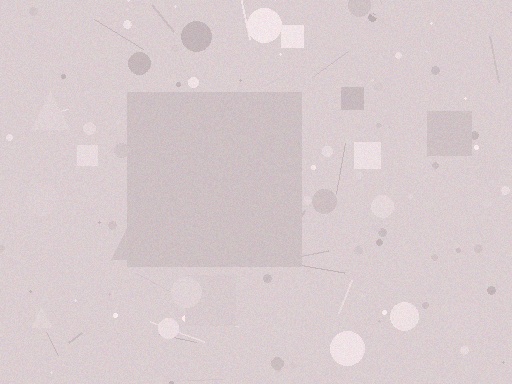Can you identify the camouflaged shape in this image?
The camouflaged shape is a square.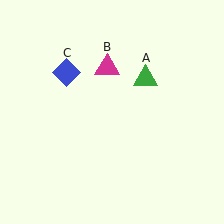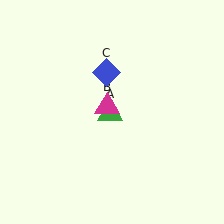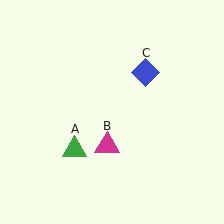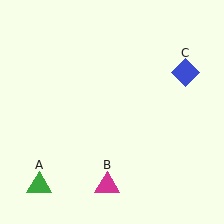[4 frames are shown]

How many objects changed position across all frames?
3 objects changed position: green triangle (object A), magenta triangle (object B), blue diamond (object C).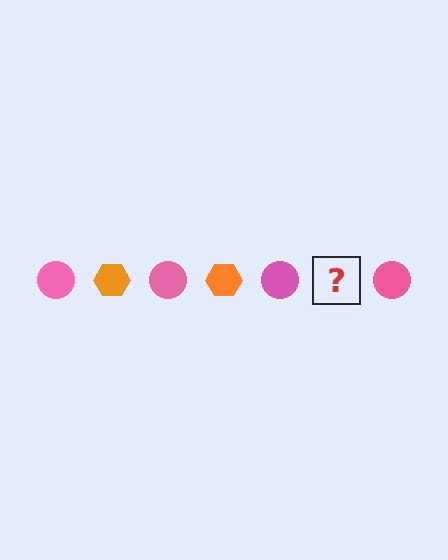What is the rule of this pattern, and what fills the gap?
The rule is that the pattern alternates between pink circle and orange hexagon. The gap should be filled with an orange hexagon.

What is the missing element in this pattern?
The missing element is an orange hexagon.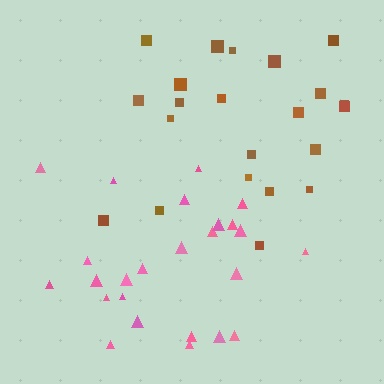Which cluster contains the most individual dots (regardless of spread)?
Pink (25).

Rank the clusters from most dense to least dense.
pink, brown.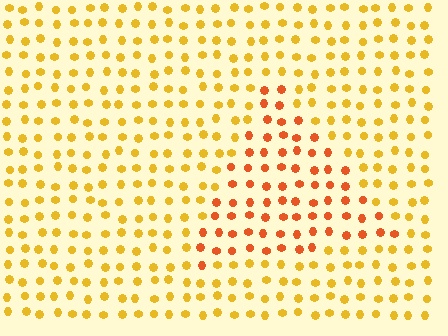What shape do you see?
I see a triangle.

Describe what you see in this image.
The image is filled with small yellow elements in a uniform arrangement. A triangle-shaped region is visible where the elements are tinted to a slightly different hue, forming a subtle color boundary.